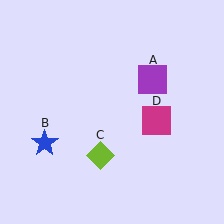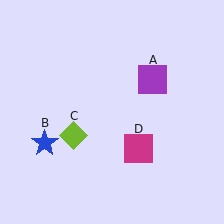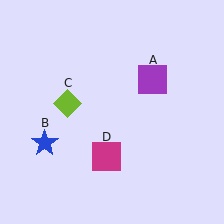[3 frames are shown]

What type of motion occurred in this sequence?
The lime diamond (object C), magenta square (object D) rotated clockwise around the center of the scene.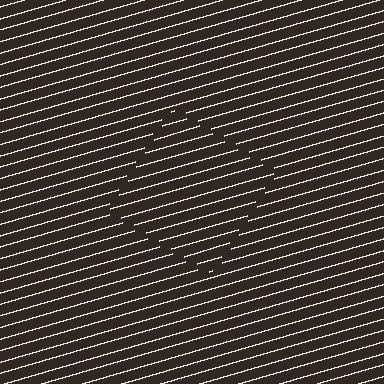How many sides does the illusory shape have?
4 sides — the line-ends trace a square.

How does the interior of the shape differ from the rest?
The interior of the shape contains the same grating, shifted by half a period — the contour is defined by the phase discontinuity where line-ends from the inner and outer gratings abut.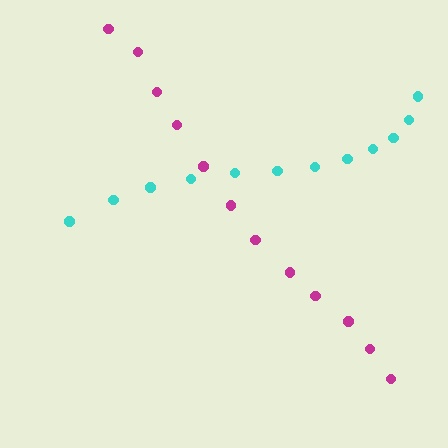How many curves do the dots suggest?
There are 2 distinct paths.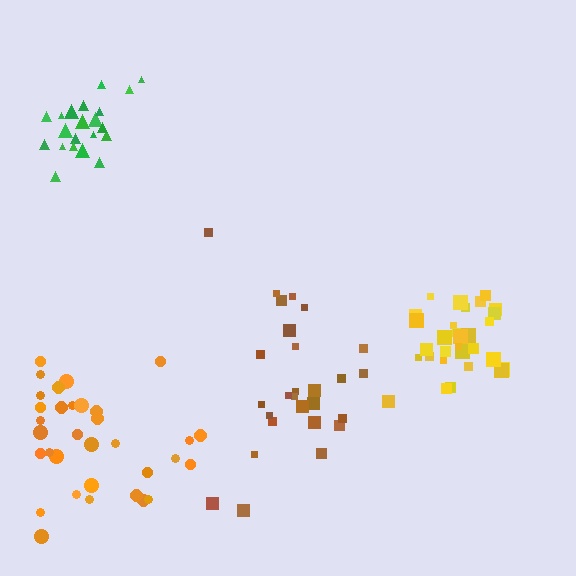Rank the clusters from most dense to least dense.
green, yellow, brown, orange.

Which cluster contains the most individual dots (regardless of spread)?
Orange (34).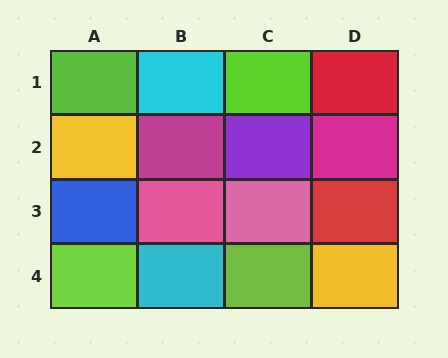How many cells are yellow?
2 cells are yellow.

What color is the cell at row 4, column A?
Lime.